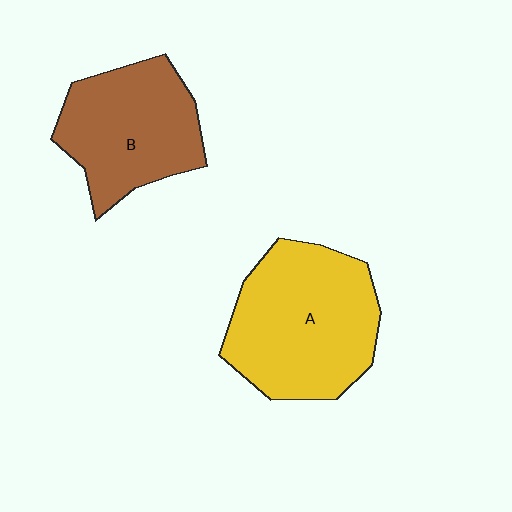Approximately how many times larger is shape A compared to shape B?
Approximately 1.3 times.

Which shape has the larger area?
Shape A (yellow).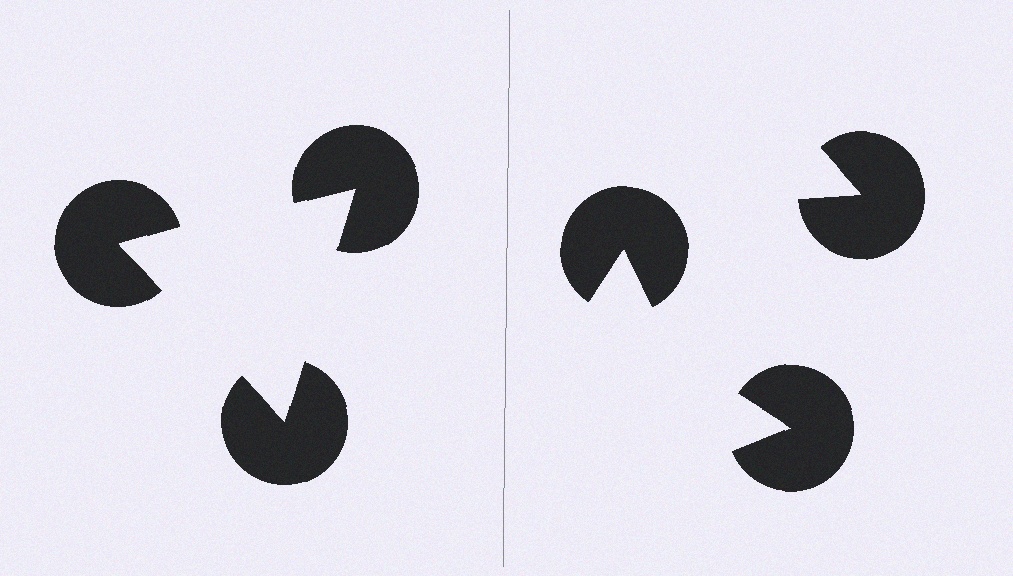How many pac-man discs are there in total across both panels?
6 — 3 on each side.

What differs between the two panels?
The pac-man discs are positioned identically on both sides; only the wedge orientations differ. On the left they align to a triangle; on the right they are misaligned.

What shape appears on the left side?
An illusory triangle.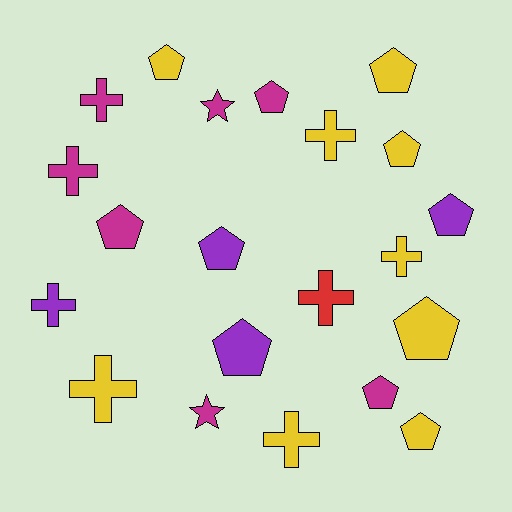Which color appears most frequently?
Yellow, with 9 objects.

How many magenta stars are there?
There are 2 magenta stars.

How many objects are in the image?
There are 21 objects.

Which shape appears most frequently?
Pentagon, with 11 objects.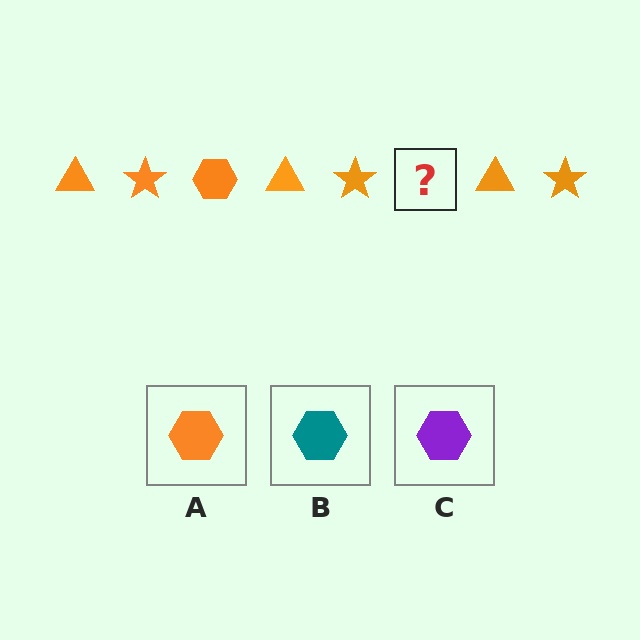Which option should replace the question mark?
Option A.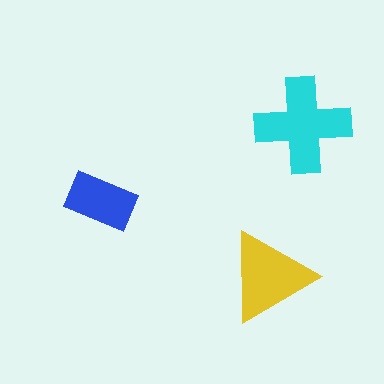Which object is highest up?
The cyan cross is topmost.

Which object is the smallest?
The blue rectangle.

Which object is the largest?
The cyan cross.